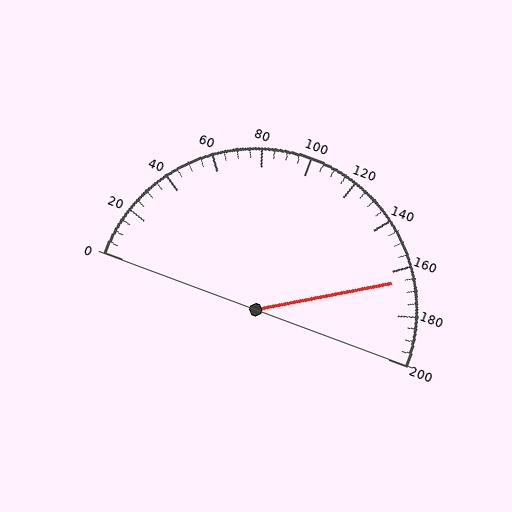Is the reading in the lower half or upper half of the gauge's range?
The reading is in the upper half of the range (0 to 200).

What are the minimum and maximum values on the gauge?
The gauge ranges from 0 to 200.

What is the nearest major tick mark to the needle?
The nearest major tick mark is 160.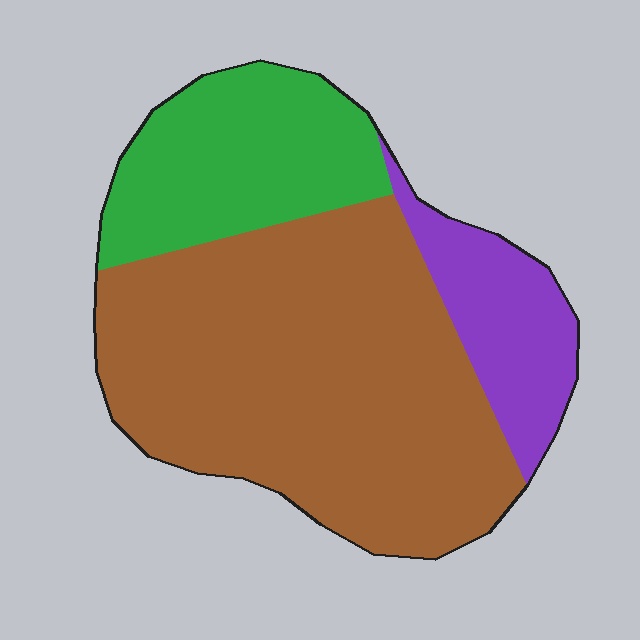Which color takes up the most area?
Brown, at roughly 60%.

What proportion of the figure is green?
Green covers about 25% of the figure.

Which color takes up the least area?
Purple, at roughly 15%.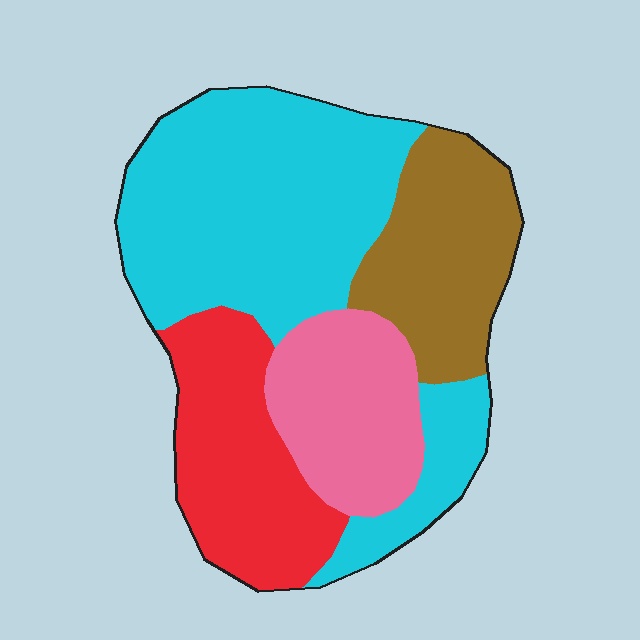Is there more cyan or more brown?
Cyan.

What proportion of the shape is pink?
Pink covers about 15% of the shape.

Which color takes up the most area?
Cyan, at roughly 45%.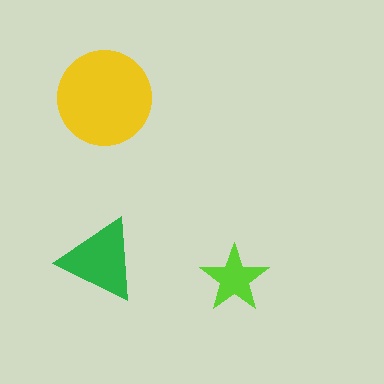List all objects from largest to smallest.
The yellow circle, the green triangle, the lime star.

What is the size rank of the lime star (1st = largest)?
3rd.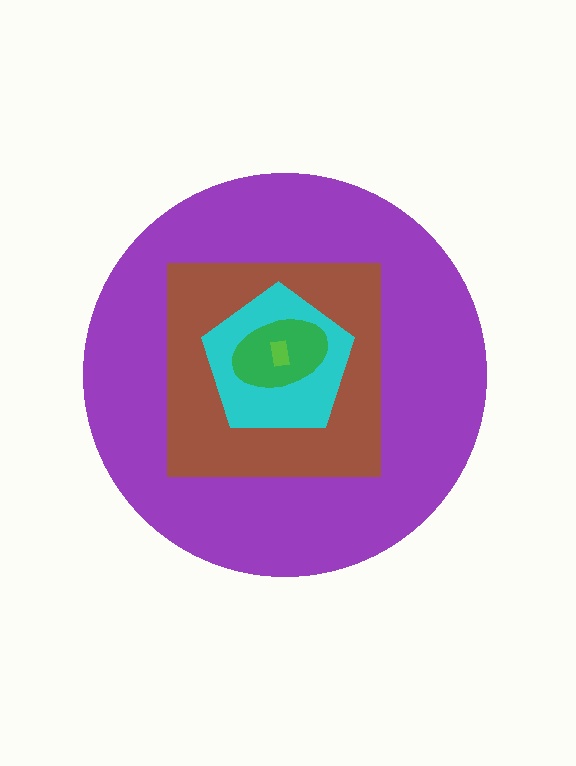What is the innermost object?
The lime rectangle.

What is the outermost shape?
The purple circle.